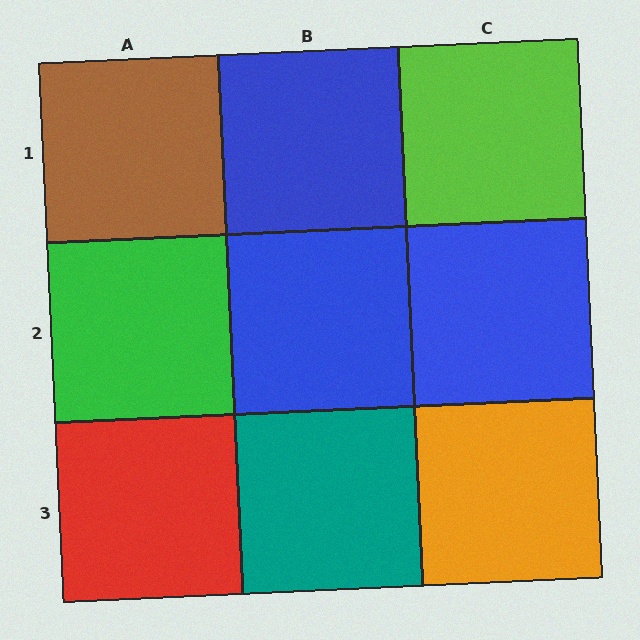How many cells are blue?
3 cells are blue.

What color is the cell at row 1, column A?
Brown.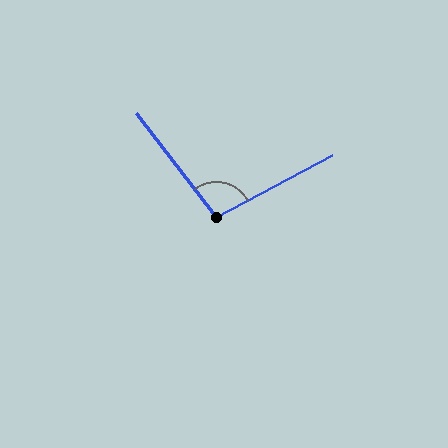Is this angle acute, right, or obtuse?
It is obtuse.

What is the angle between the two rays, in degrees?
Approximately 100 degrees.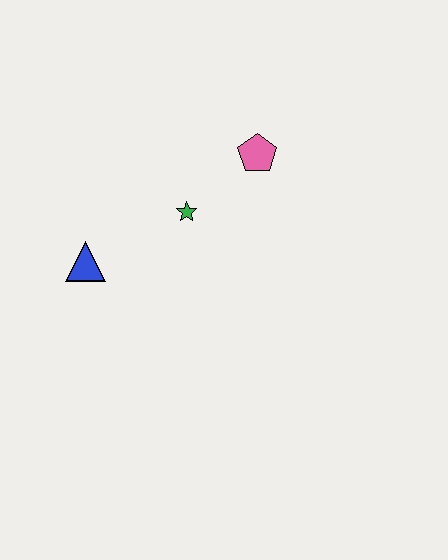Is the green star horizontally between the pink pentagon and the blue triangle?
Yes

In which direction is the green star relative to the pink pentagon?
The green star is to the left of the pink pentagon.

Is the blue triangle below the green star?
Yes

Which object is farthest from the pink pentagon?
The blue triangle is farthest from the pink pentagon.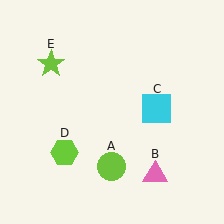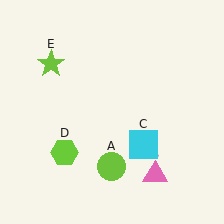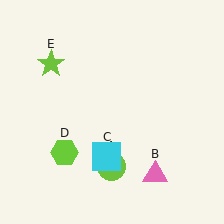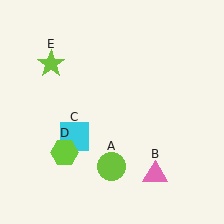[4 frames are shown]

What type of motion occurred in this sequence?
The cyan square (object C) rotated clockwise around the center of the scene.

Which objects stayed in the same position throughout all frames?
Lime circle (object A) and pink triangle (object B) and lime hexagon (object D) and lime star (object E) remained stationary.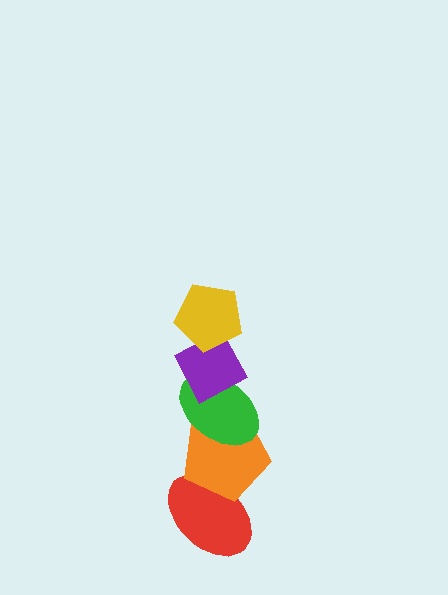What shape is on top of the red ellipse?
The orange pentagon is on top of the red ellipse.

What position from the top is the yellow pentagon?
The yellow pentagon is 1st from the top.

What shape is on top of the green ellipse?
The purple diamond is on top of the green ellipse.